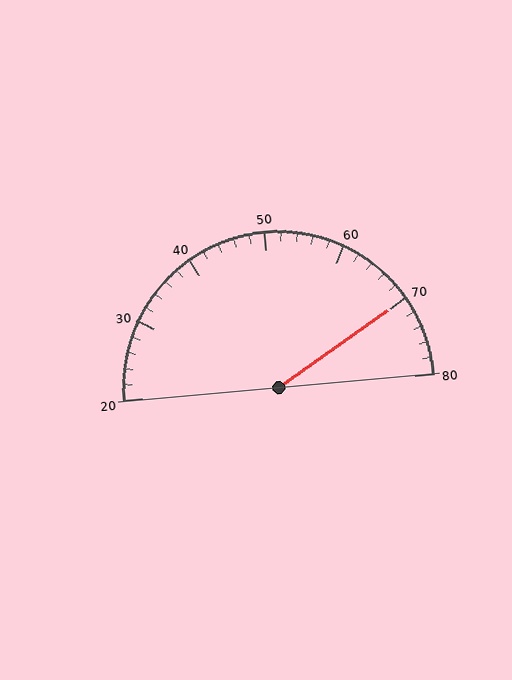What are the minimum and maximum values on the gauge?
The gauge ranges from 20 to 80.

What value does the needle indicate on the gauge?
The needle indicates approximately 70.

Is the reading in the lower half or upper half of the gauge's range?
The reading is in the upper half of the range (20 to 80).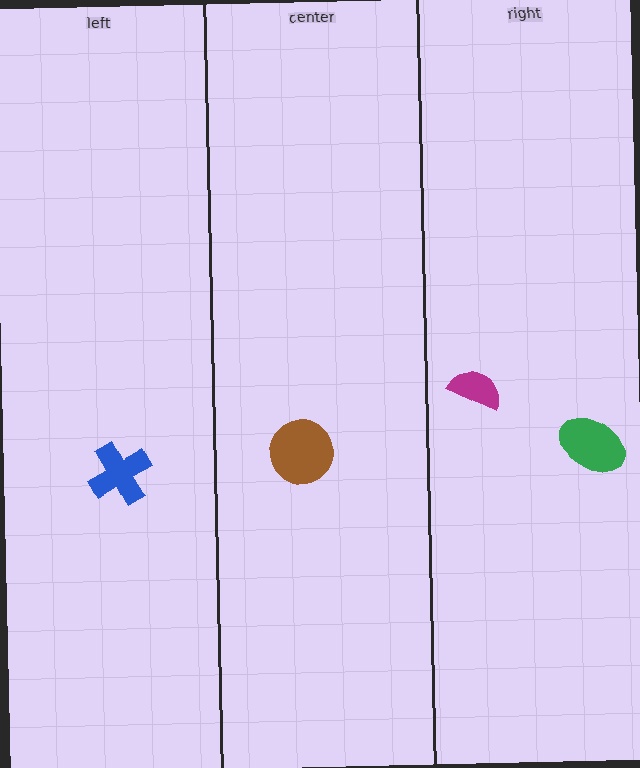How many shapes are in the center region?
1.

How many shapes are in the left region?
1.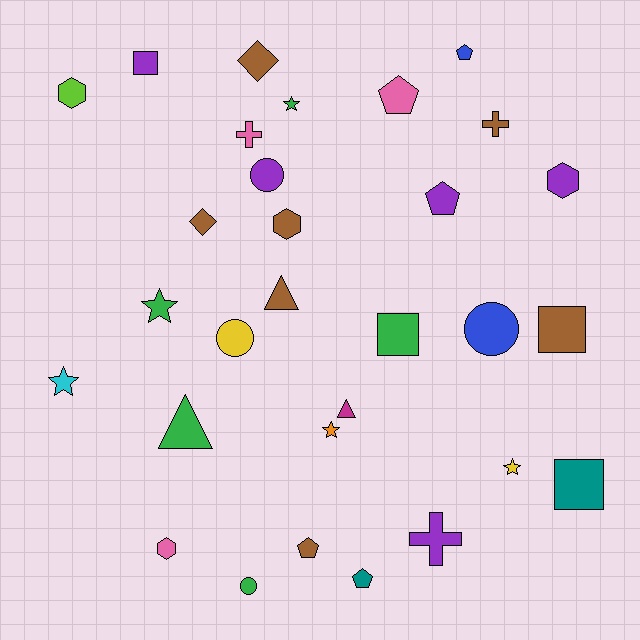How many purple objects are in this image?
There are 5 purple objects.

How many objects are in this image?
There are 30 objects.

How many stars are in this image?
There are 5 stars.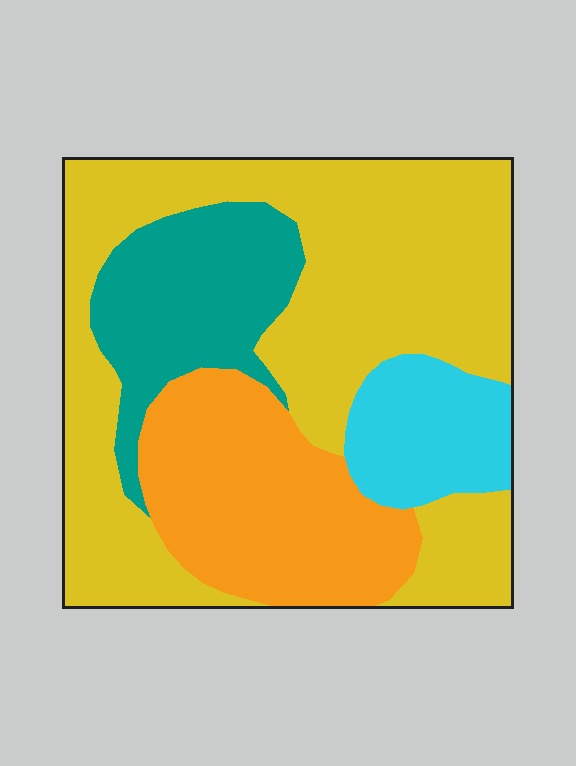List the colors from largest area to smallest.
From largest to smallest: yellow, orange, teal, cyan.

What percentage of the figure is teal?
Teal covers around 15% of the figure.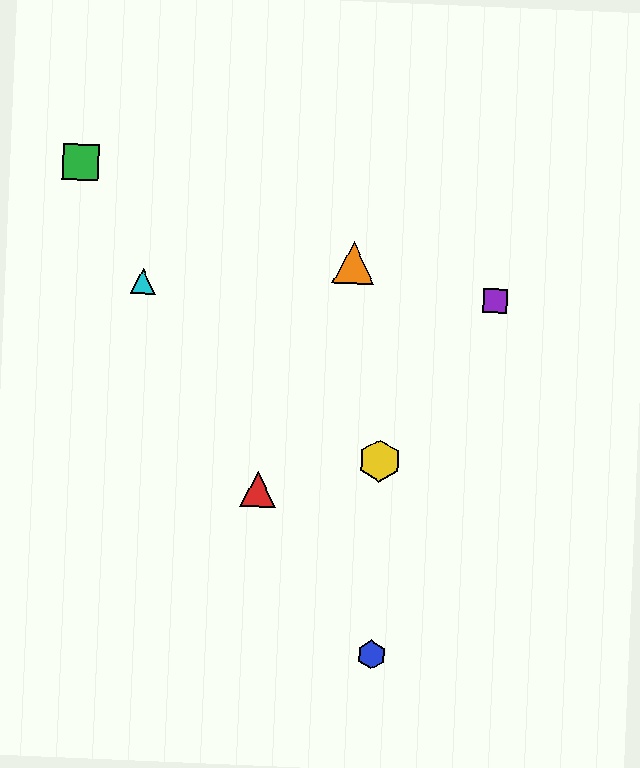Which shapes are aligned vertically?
The blue hexagon, the yellow hexagon are aligned vertically.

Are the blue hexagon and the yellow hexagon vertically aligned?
Yes, both are at x≈371.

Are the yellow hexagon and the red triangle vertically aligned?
No, the yellow hexagon is at x≈380 and the red triangle is at x≈258.